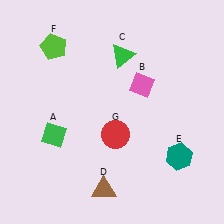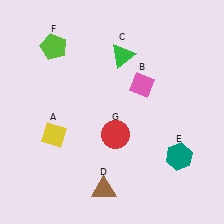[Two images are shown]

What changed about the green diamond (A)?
In Image 1, A is green. In Image 2, it changed to yellow.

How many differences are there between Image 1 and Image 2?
There is 1 difference between the two images.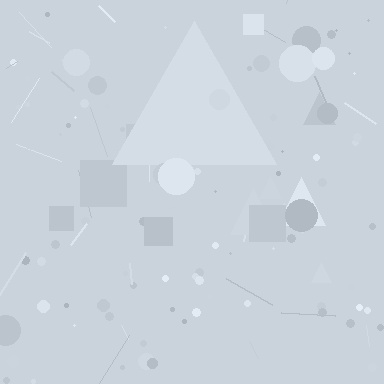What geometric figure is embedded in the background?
A triangle is embedded in the background.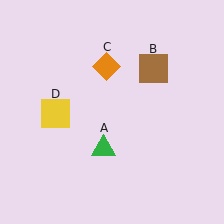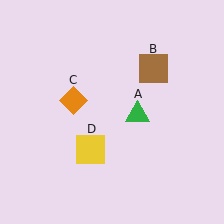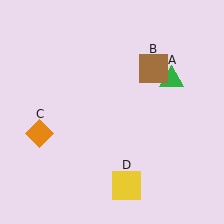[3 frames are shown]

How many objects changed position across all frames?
3 objects changed position: green triangle (object A), orange diamond (object C), yellow square (object D).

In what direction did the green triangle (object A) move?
The green triangle (object A) moved up and to the right.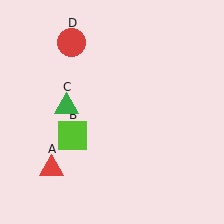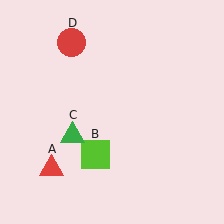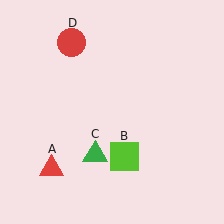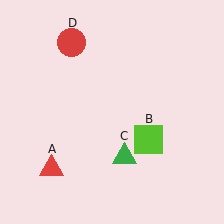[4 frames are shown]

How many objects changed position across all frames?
2 objects changed position: lime square (object B), green triangle (object C).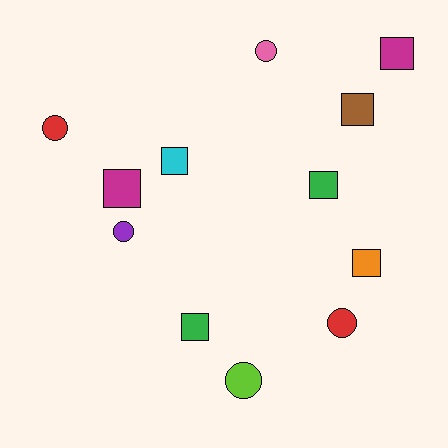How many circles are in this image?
There are 5 circles.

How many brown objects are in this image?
There is 1 brown object.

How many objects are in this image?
There are 12 objects.